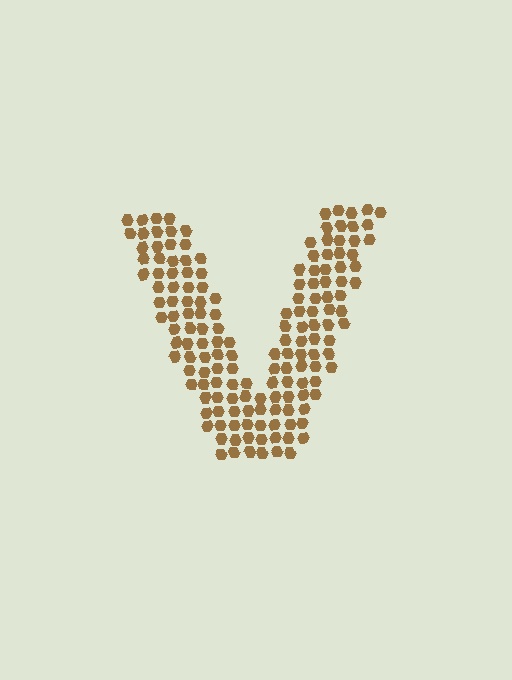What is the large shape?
The large shape is the letter V.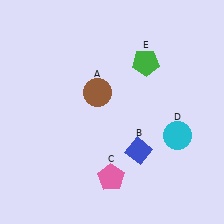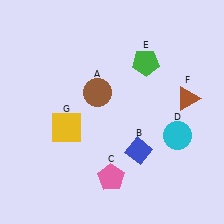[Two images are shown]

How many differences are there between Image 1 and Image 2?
There are 2 differences between the two images.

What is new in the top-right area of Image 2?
A brown triangle (F) was added in the top-right area of Image 2.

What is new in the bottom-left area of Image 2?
A yellow square (G) was added in the bottom-left area of Image 2.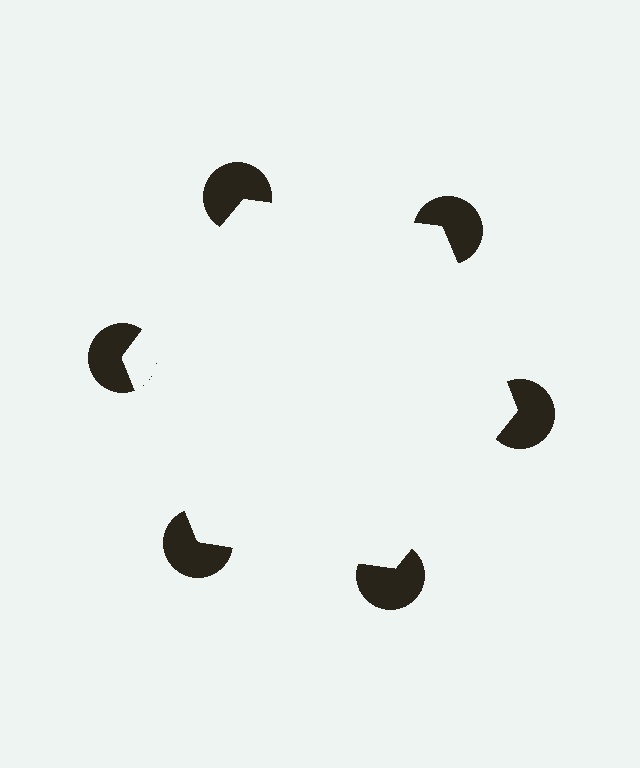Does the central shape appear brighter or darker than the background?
It typically appears slightly brighter than the background, even though no actual brightness change is drawn.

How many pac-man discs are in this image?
There are 6 — one at each vertex of the illusory hexagon.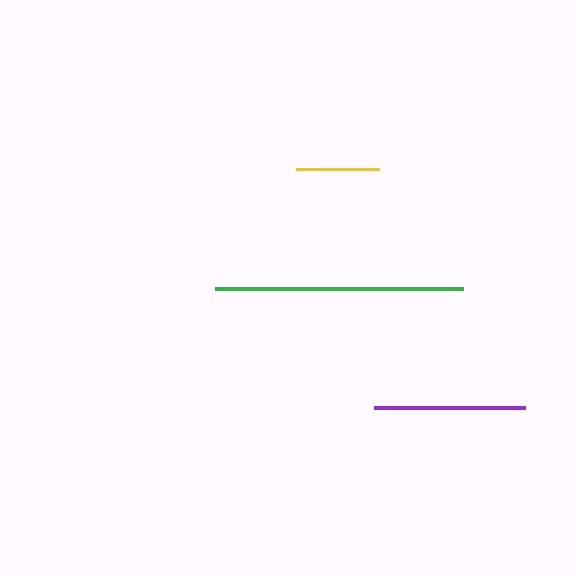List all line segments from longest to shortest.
From longest to shortest: green, purple, yellow.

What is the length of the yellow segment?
The yellow segment is approximately 83 pixels long.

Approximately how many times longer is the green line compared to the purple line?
The green line is approximately 1.6 times the length of the purple line.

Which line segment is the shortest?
The yellow line is the shortest at approximately 83 pixels.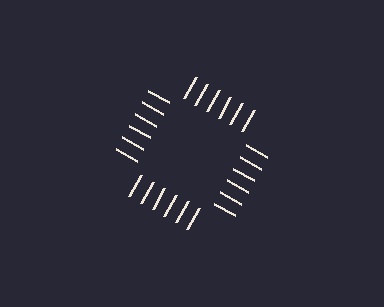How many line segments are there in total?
24 — 6 along each of the 4 edges.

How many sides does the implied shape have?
4 sides — the line-ends trace a square.